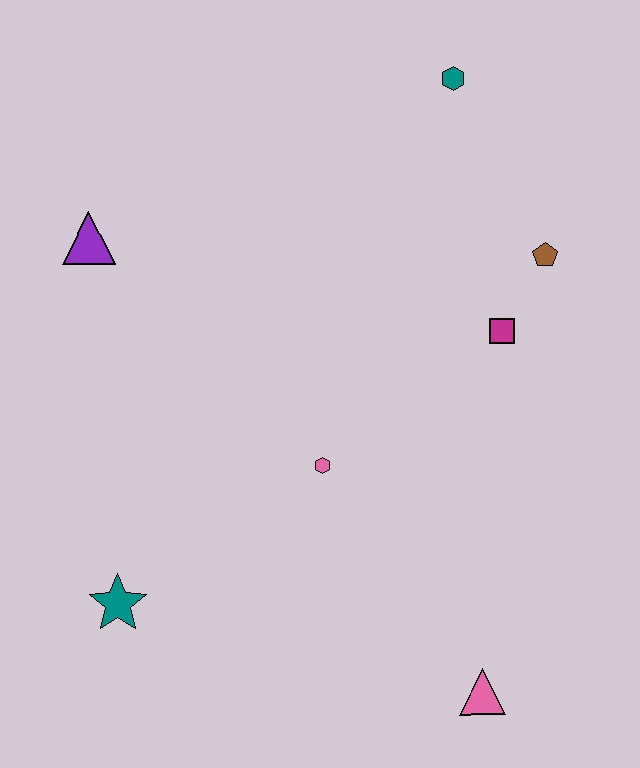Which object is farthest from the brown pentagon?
The teal star is farthest from the brown pentagon.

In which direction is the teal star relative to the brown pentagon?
The teal star is to the left of the brown pentagon.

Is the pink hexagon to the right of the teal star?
Yes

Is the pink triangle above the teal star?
No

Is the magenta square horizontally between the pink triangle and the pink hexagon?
No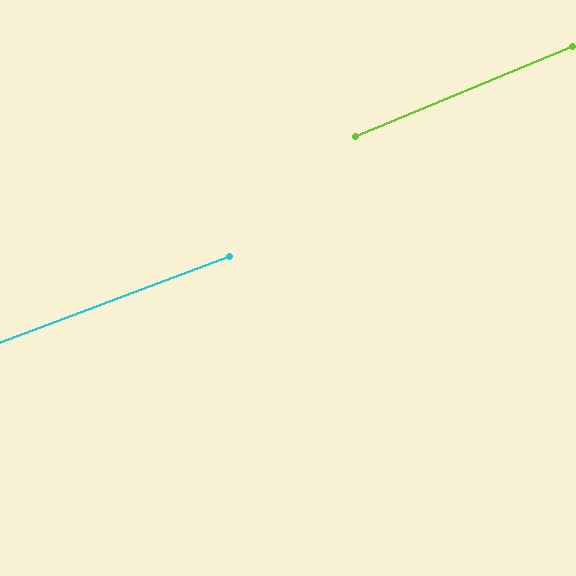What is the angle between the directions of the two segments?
Approximately 2 degrees.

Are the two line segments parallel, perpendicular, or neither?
Parallel — their directions differ by only 2.0°.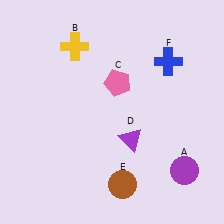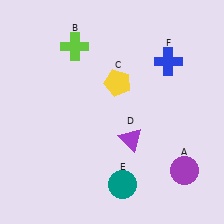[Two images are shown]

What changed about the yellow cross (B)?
In Image 1, B is yellow. In Image 2, it changed to lime.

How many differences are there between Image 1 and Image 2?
There are 3 differences between the two images.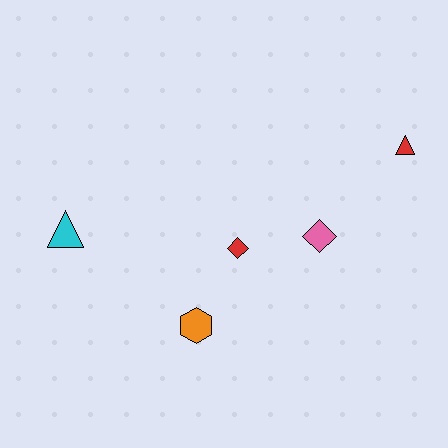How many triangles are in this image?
There are 2 triangles.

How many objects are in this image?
There are 5 objects.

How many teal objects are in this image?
There are no teal objects.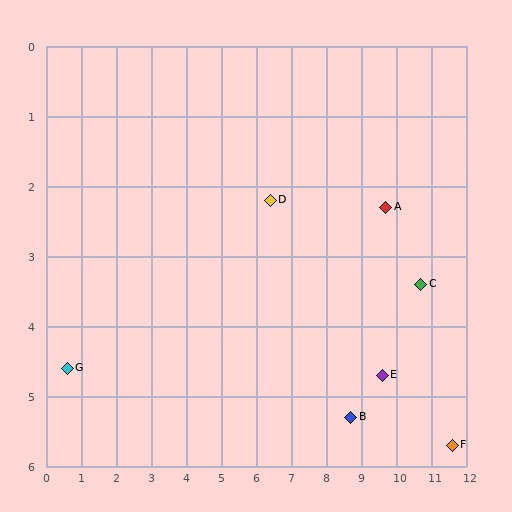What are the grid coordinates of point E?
Point E is at approximately (9.6, 4.7).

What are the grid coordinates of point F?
Point F is at approximately (11.6, 5.7).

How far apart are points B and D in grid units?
Points B and D are about 3.9 grid units apart.